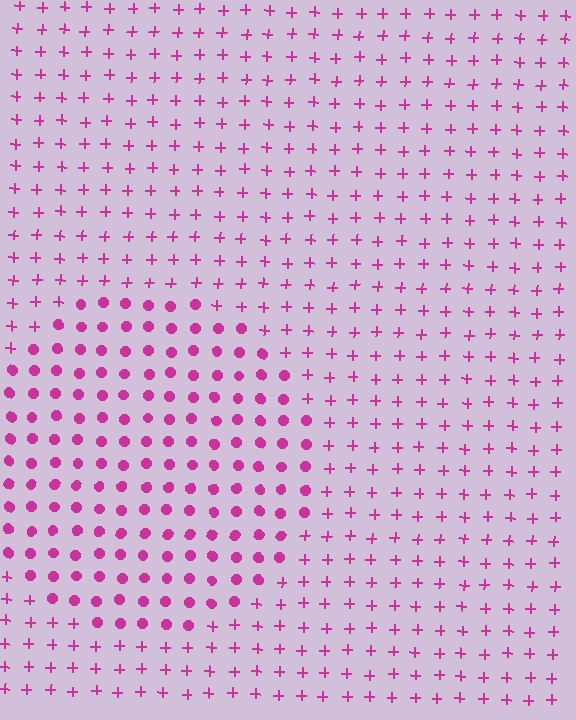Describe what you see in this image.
The image is filled with small magenta elements arranged in a uniform grid. A circle-shaped region contains circles, while the surrounding area contains plus signs. The boundary is defined purely by the change in element shape.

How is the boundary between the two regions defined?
The boundary is defined by a change in element shape: circles inside vs. plus signs outside. All elements share the same color and spacing.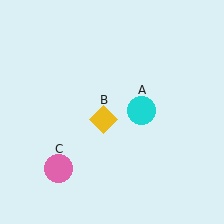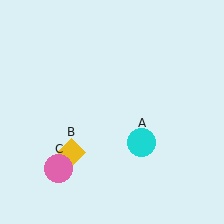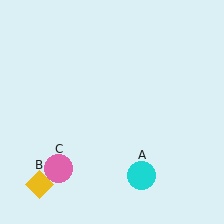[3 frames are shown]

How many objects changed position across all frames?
2 objects changed position: cyan circle (object A), yellow diamond (object B).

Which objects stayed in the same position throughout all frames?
Pink circle (object C) remained stationary.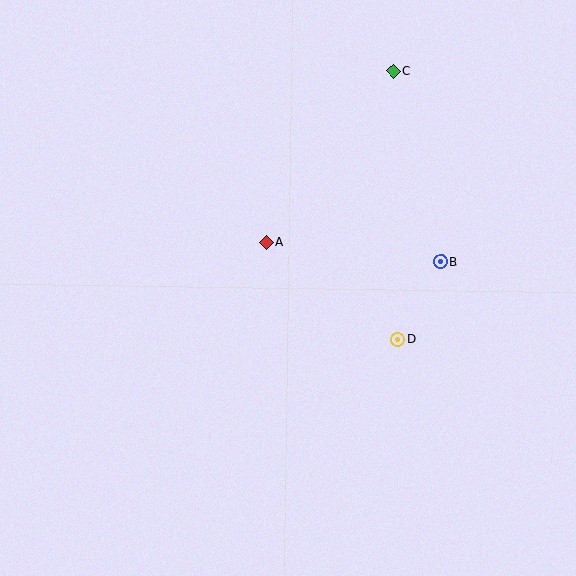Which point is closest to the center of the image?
Point A at (266, 242) is closest to the center.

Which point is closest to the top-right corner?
Point C is closest to the top-right corner.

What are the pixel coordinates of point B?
Point B is at (441, 262).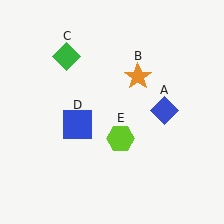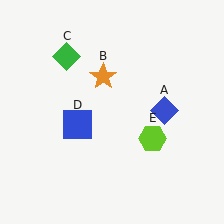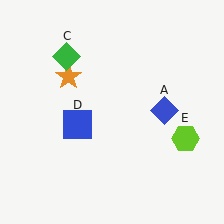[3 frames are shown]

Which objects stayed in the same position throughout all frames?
Blue diamond (object A) and green diamond (object C) and blue square (object D) remained stationary.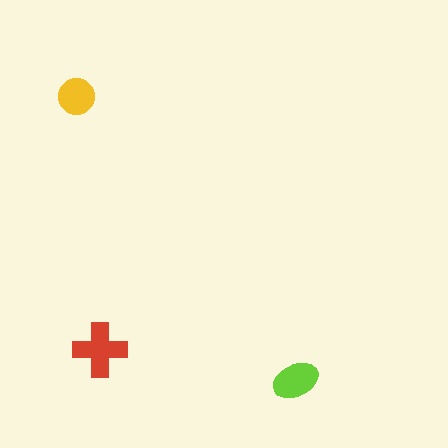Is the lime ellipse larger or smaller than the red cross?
Smaller.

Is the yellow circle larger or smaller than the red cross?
Smaller.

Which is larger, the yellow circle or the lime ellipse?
The lime ellipse.